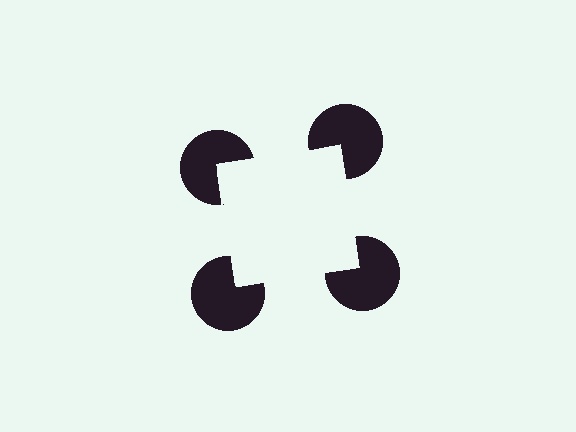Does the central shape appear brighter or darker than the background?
It typically appears slightly brighter than the background, even though no actual brightness change is drawn.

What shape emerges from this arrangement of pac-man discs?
An illusory square — its edges are inferred from the aligned wedge cuts in the pac-man discs, not physically drawn.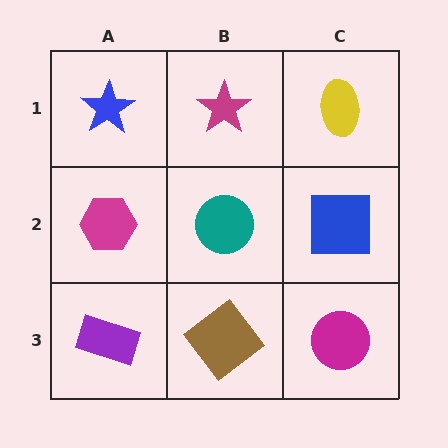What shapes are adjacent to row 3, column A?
A magenta hexagon (row 2, column A), a brown diamond (row 3, column B).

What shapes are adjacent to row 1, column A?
A magenta hexagon (row 2, column A), a magenta star (row 1, column B).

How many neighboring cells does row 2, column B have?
4.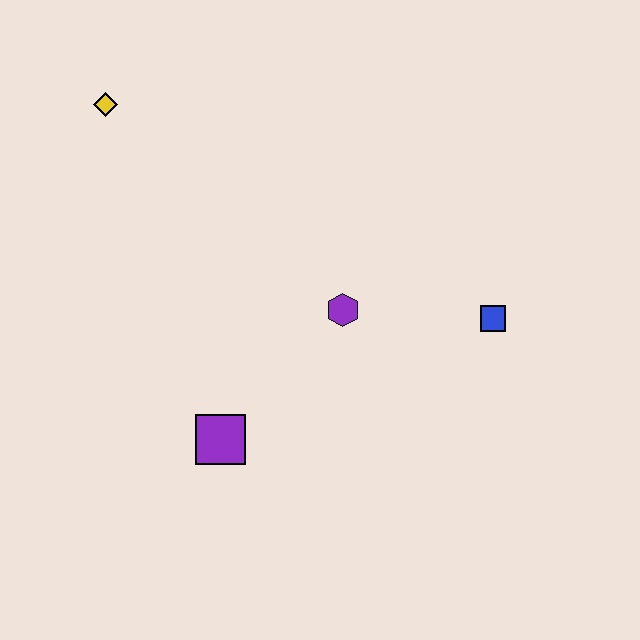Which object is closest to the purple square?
The purple hexagon is closest to the purple square.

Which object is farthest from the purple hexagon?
The yellow diamond is farthest from the purple hexagon.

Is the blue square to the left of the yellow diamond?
No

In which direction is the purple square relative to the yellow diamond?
The purple square is below the yellow diamond.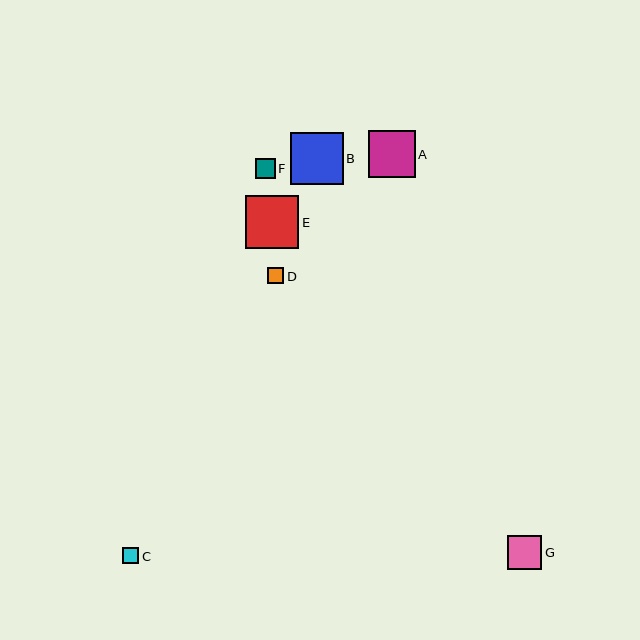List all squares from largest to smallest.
From largest to smallest: E, B, A, G, F, D, C.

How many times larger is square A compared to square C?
Square A is approximately 3.0 times the size of square C.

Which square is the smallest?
Square C is the smallest with a size of approximately 16 pixels.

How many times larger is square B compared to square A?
Square B is approximately 1.1 times the size of square A.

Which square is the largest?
Square E is the largest with a size of approximately 53 pixels.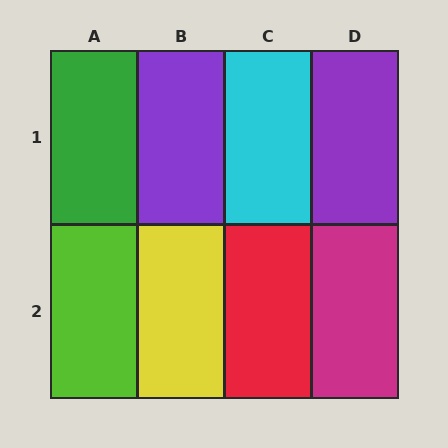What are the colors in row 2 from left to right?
Lime, yellow, red, magenta.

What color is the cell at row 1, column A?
Green.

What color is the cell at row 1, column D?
Purple.